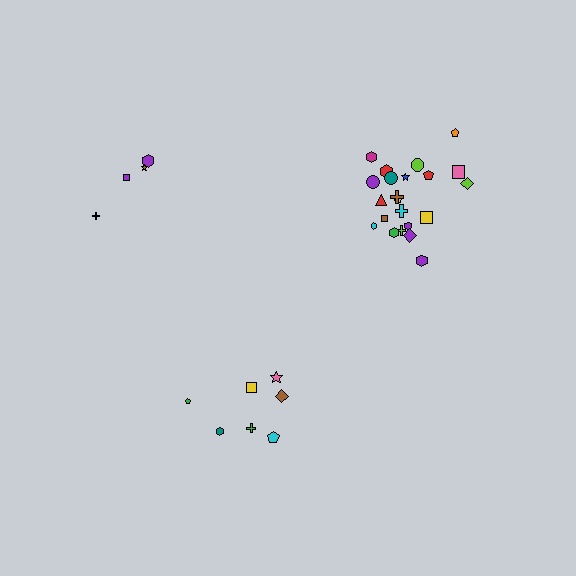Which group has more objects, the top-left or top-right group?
The top-right group.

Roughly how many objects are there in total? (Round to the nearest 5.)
Roughly 35 objects in total.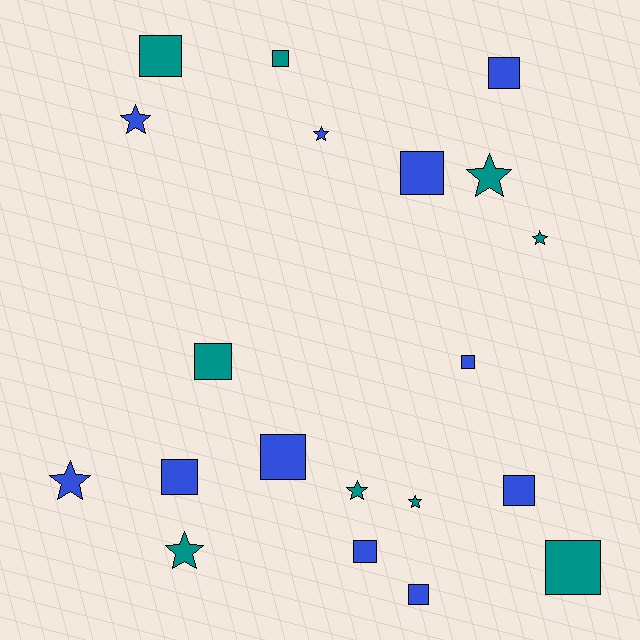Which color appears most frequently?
Blue, with 11 objects.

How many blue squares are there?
There are 8 blue squares.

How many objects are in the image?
There are 20 objects.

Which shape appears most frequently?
Square, with 12 objects.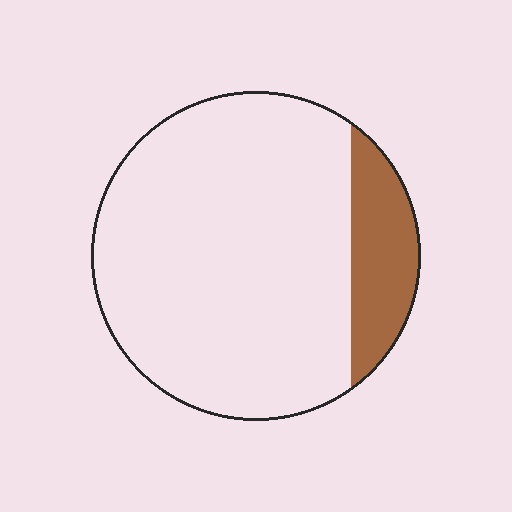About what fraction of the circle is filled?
About one sixth (1/6).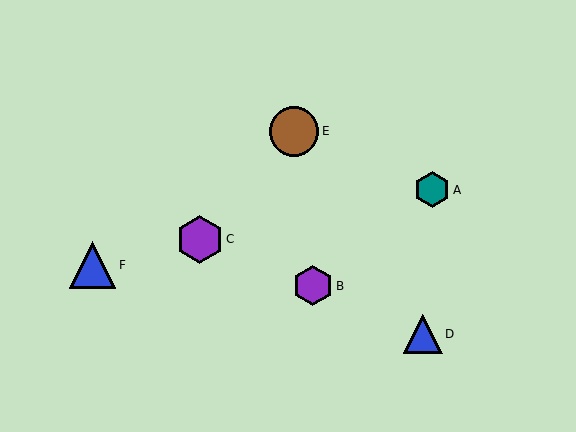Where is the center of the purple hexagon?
The center of the purple hexagon is at (313, 286).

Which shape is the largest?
The brown circle (labeled E) is the largest.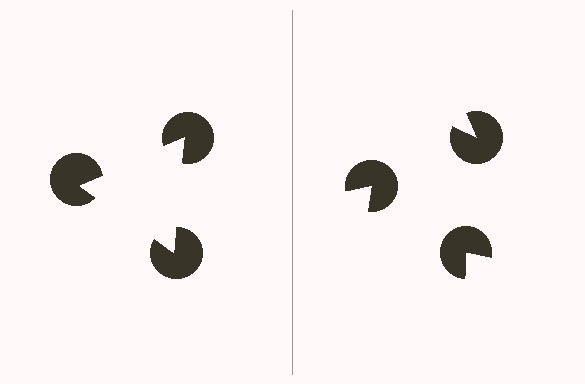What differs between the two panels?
The pac-man discs are positioned identically on both sides; only the wedge orientations differ. On the left they align to a triangle; on the right they are misaligned.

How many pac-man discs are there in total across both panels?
6 — 3 on each side.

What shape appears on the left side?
An illusory triangle.